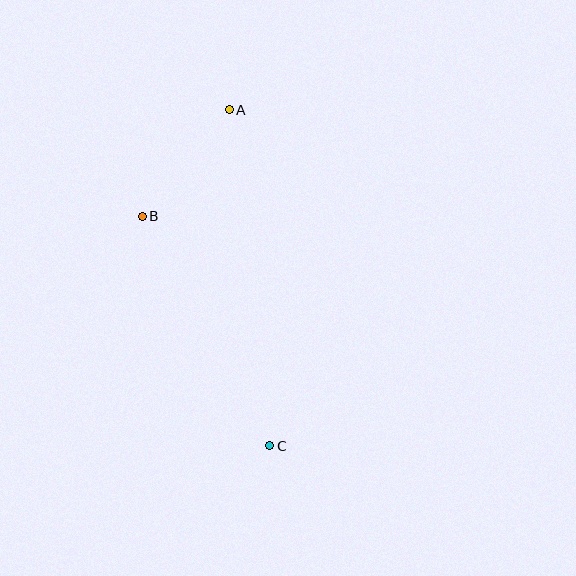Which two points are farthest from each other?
Points A and C are farthest from each other.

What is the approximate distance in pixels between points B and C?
The distance between B and C is approximately 263 pixels.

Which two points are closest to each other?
Points A and B are closest to each other.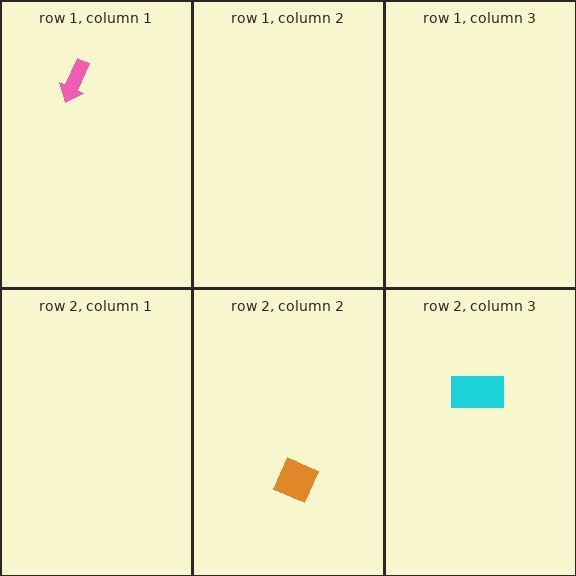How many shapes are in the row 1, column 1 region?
1.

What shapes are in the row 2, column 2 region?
The orange diamond.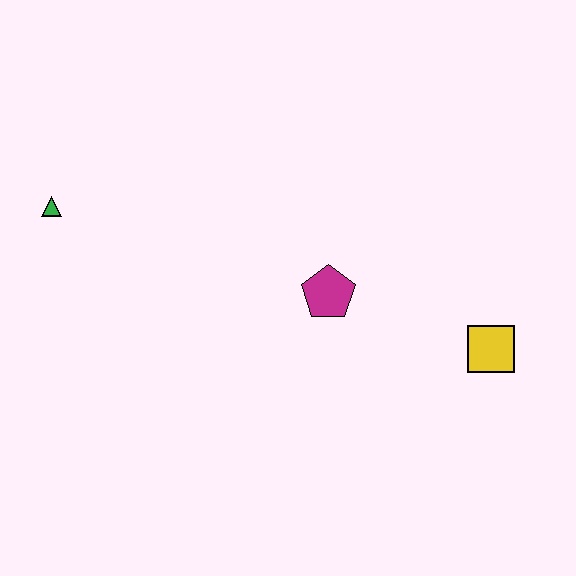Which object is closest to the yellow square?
The magenta pentagon is closest to the yellow square.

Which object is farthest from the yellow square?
The green triangle is farthest from the yellow square.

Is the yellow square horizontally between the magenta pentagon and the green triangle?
No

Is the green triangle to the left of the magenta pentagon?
Yes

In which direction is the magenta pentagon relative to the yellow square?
The magenta pentagon is to the left of the yellow square.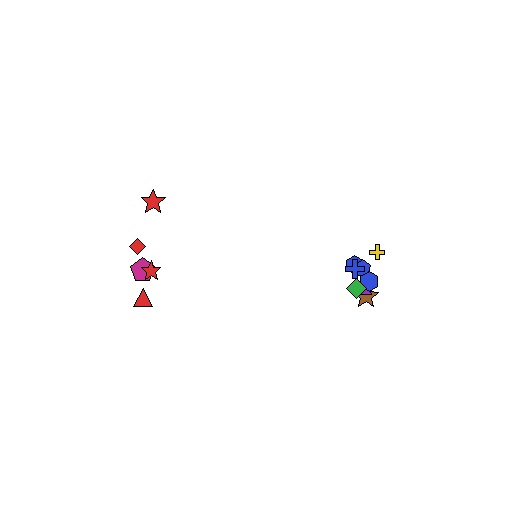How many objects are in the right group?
There are 8 objects.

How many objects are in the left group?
There are 5 objects.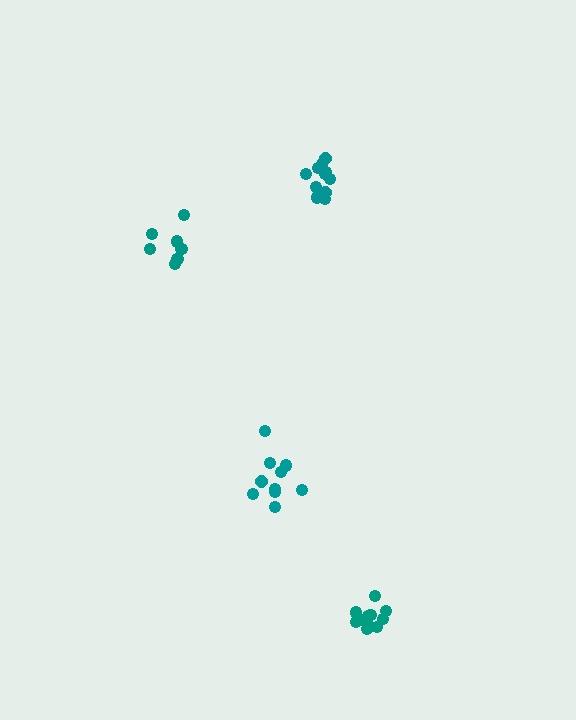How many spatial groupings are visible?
There are 4 spatial groupings.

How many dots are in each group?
Group 1: 10 dots, Group 2: 7 dots, Group 3: 11 dots, Group 4: 11 dots (39 total).